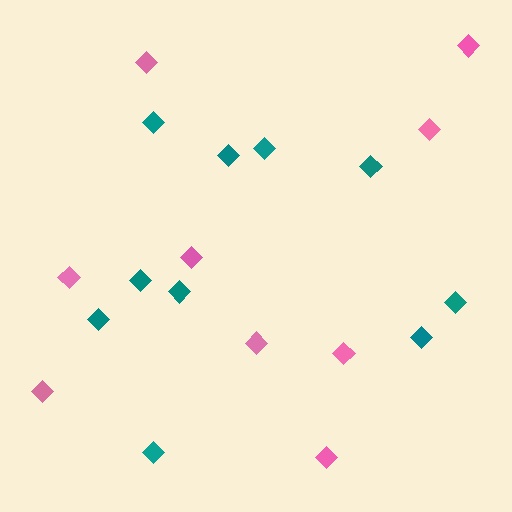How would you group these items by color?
There are 2 groups: one group of teal diamonds (10) and one group of pink diamonds (9).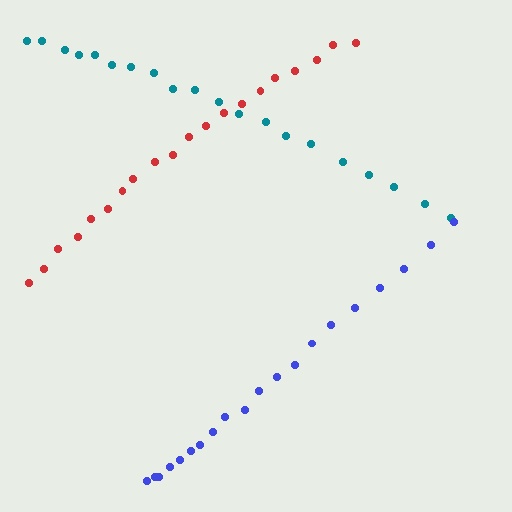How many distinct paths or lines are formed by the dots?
There are 3 distinct paths.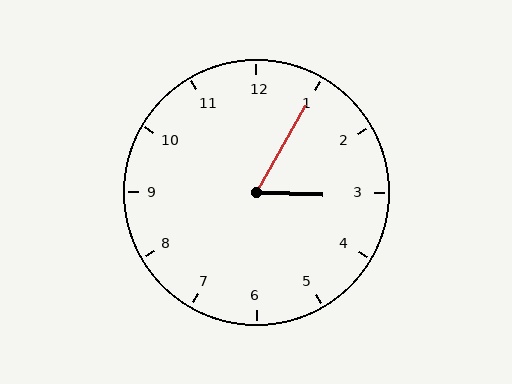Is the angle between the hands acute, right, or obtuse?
It is acute.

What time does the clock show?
3:05.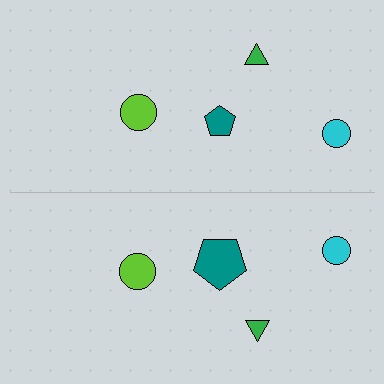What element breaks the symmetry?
The teal pentagon on the bottom side has a different size than its mirror counterpart.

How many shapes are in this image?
There are 8 shapes in this image.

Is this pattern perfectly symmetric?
No, the pattern is not perfectly symmetric. The teal pentagon on the bottom side has a different size than its mirror counterpart.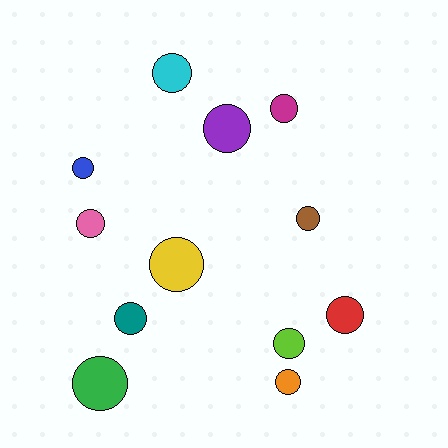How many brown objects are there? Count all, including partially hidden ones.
There is 1 brown object.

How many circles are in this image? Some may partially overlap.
There are 12 circles.